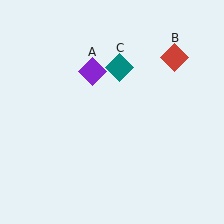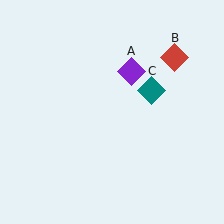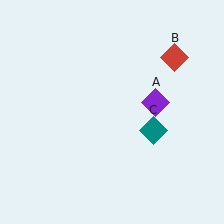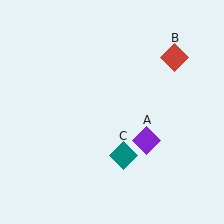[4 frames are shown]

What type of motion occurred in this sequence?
The purple diamond (object A), teal diamond (object C) rotated clockwise around the center of the scene.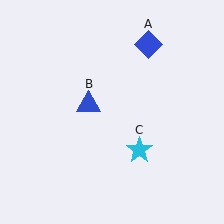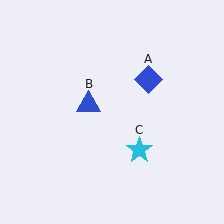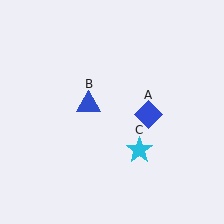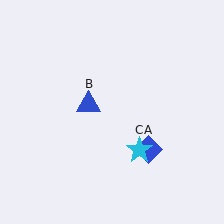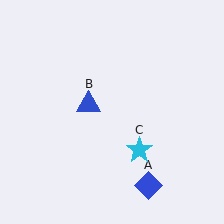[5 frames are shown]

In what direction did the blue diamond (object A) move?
The blue diamond (object A) moved down.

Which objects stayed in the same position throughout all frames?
Blue triangle (object B) and cyan star (object C) remained stationary.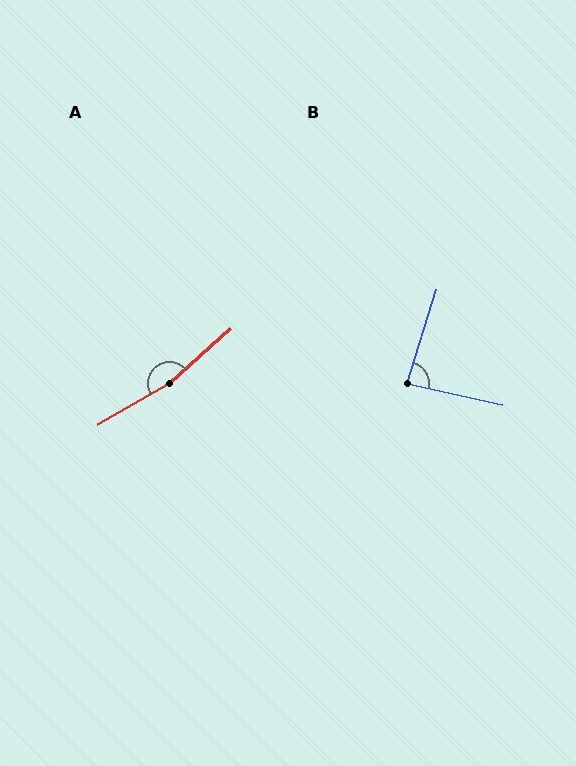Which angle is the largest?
A, at approximately 168 degrees.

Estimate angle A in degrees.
Approximately 168 degrees.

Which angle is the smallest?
B, at approximately 85 degrees.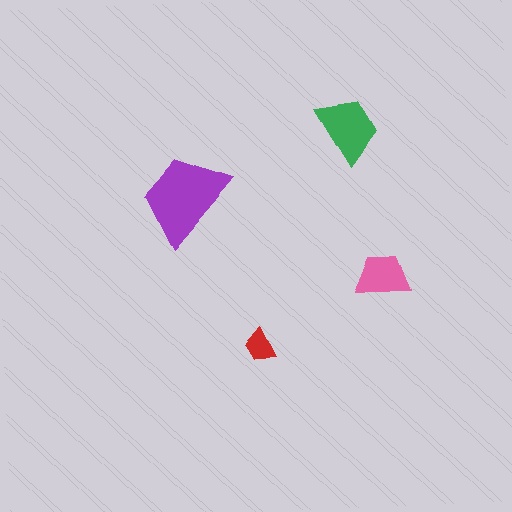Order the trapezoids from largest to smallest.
the purple one, the green one, the pink one, the red one.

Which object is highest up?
The green trapezoid is topmost.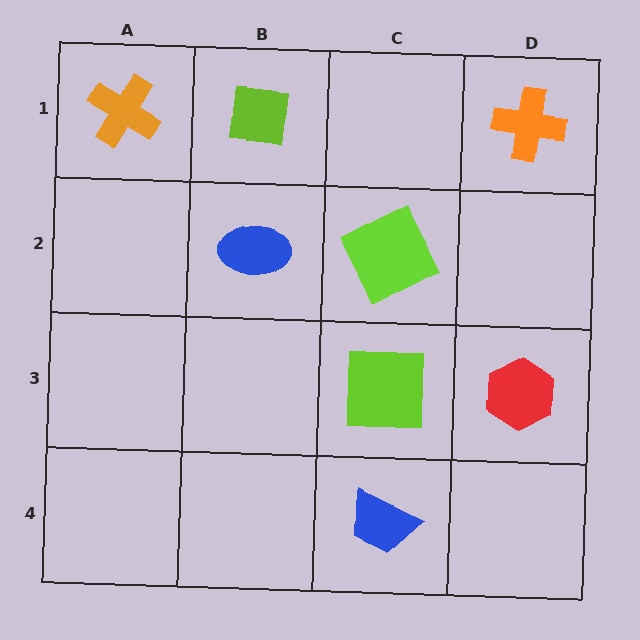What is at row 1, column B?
A lime square.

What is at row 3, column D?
A red hexagon.